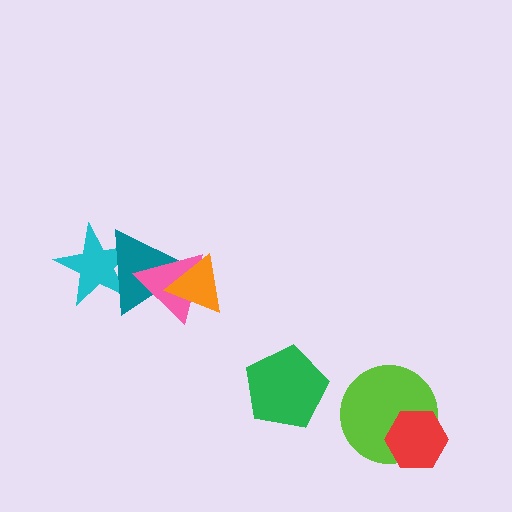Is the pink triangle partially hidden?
Yes, it is partially covered by another shape.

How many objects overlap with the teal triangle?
3 objects overlap with the teal triangle.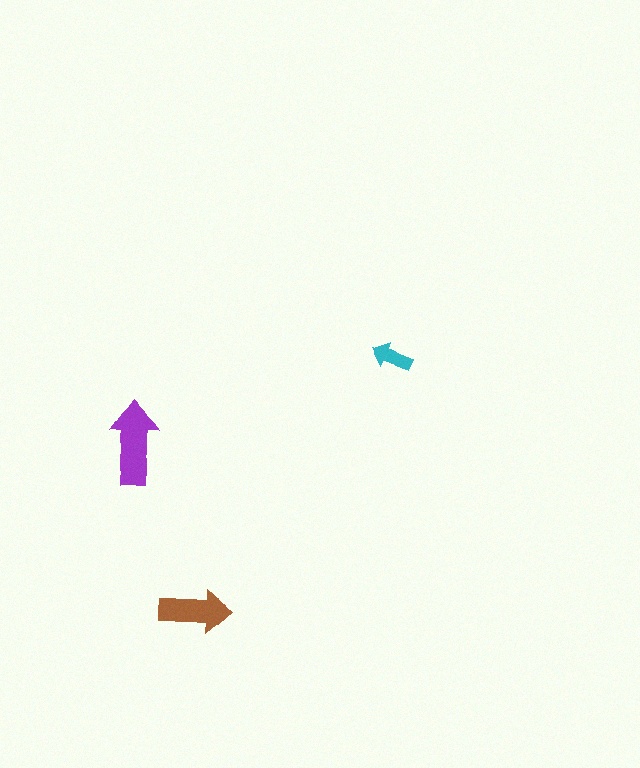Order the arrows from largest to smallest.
the purple one, the brown one, the cyan one.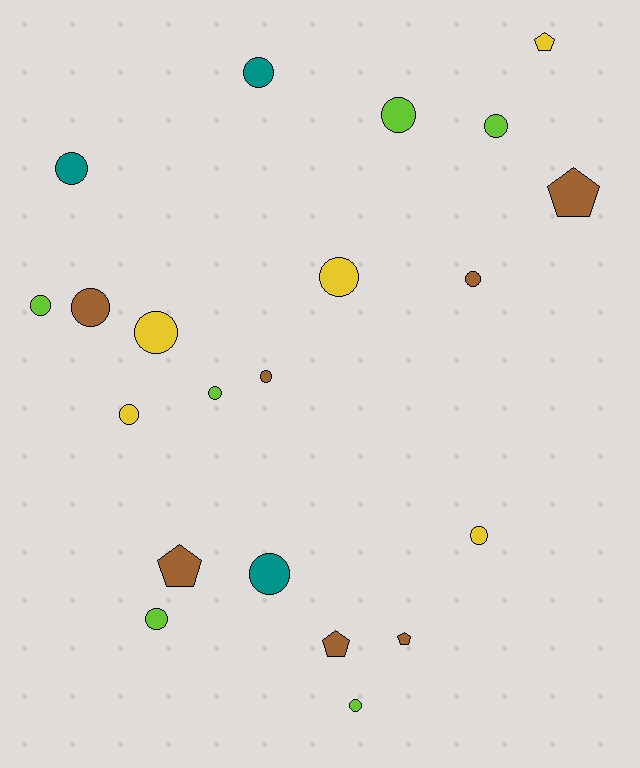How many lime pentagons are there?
There are no lime pentagons.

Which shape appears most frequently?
Circle, with 16 objects.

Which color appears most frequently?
Brown, with 7 objects.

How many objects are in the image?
There are 21 objects.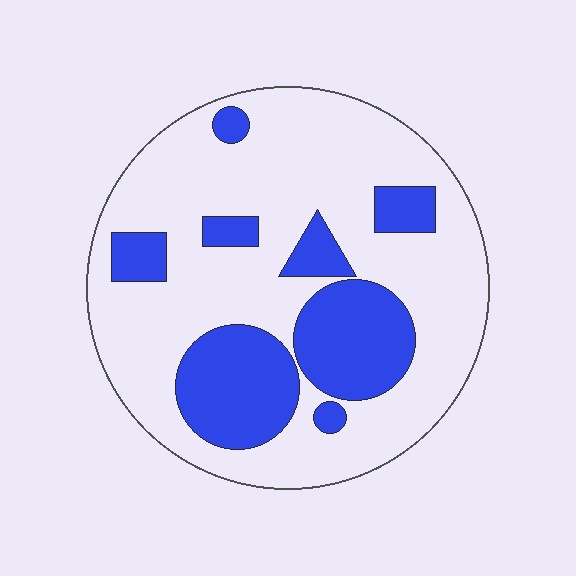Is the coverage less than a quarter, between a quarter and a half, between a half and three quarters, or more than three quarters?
Between a quarter and a half.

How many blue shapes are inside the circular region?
8.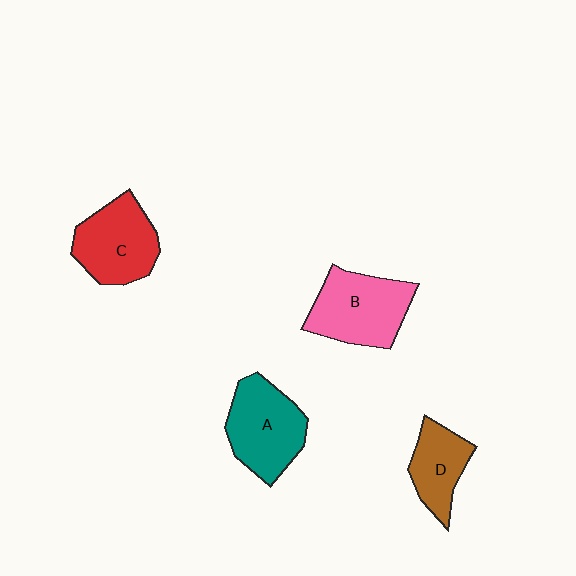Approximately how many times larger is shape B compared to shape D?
Approximately 1.5 times.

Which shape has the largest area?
Shape B (pink).